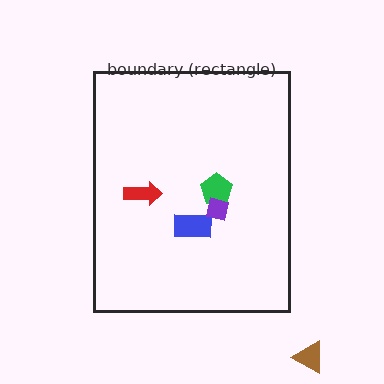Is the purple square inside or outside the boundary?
Inside.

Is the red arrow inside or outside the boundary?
Inside.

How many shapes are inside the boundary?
4 inside, 1 outside.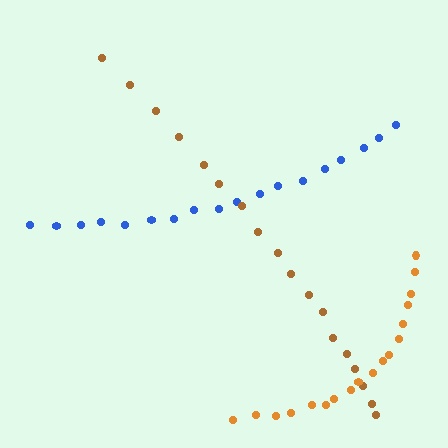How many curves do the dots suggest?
There are 3 distinct paths.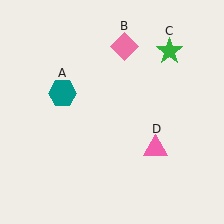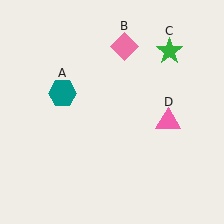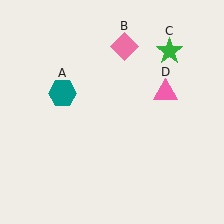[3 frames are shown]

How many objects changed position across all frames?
1 object changed position: pink triangle (object D).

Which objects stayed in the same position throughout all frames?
Teal hexagon (object A) and pink diamond (object B) and green star (object C) remained stationary.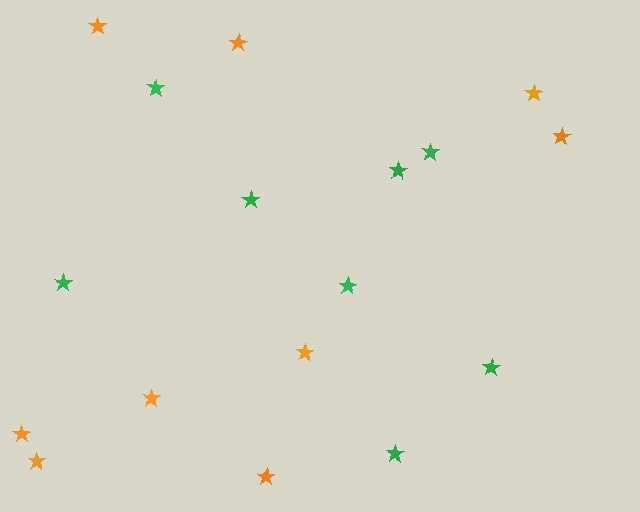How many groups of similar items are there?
There are 2 groups: one group of orange stars (9) and one group of green stars (8).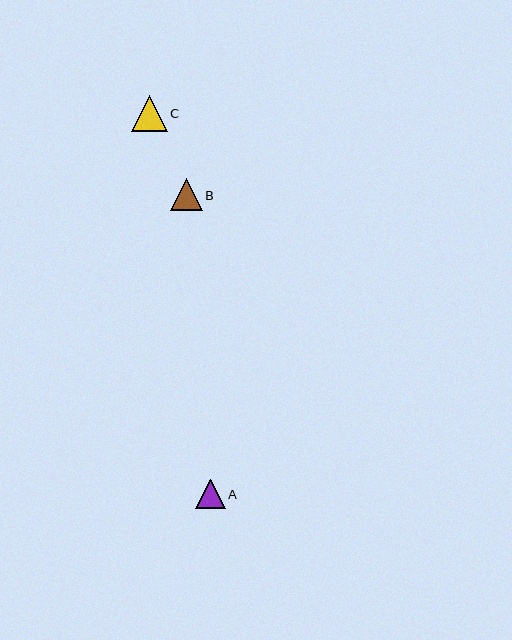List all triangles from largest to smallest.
From largest to smallest: C, B, A.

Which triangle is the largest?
Triangle C is the largest with a size of approximately 36 pixels.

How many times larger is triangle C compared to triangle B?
Triangle C is approximately 1.1 times the size of triangle B.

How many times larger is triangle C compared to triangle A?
Triangle C is approximately 1.2 times the size of triangle A.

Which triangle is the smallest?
Triangle A is the smallest with a size of approximately 29 pixels.